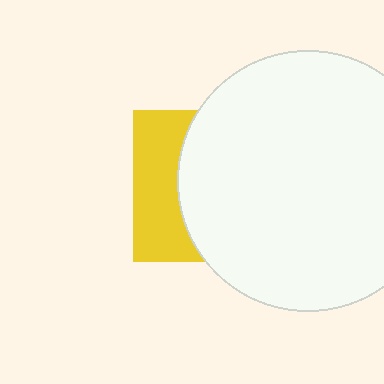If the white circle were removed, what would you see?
You would see the complete yellow square.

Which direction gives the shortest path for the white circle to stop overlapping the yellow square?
Moving right gives the shortest separation.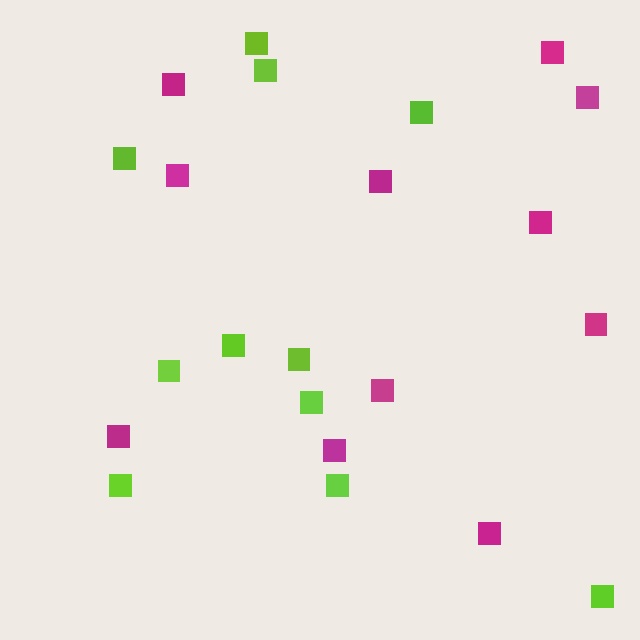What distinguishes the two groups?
There are 2 groups: one group of magenta squares (11) and one group of lime squares (11).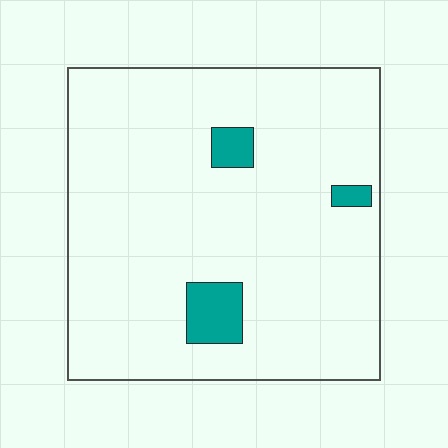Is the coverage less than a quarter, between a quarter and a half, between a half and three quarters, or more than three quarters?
Less than a quarter.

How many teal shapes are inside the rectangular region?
3.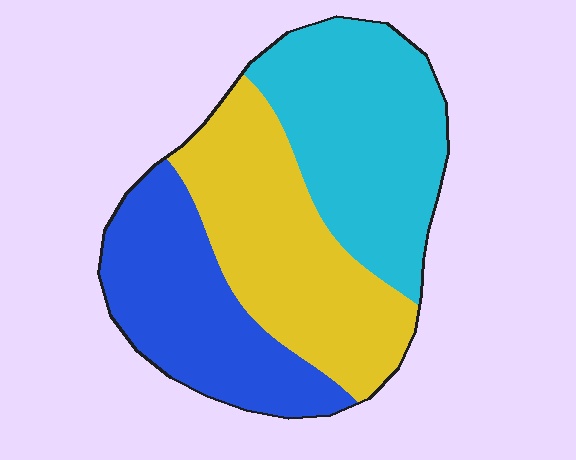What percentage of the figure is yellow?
Yellow takes up about three eighths (3/8) of the figure.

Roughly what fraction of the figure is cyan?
Cyan takes up about three eighths (3/8) of the figure.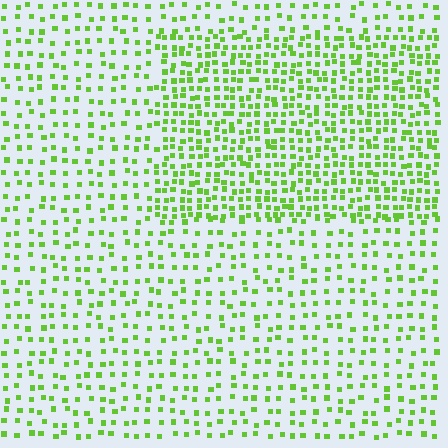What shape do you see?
I see a rectangle.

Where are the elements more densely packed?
The elements are more densely packed inside the rectangle boundary.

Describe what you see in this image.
The image contains small lime elements arranged at two different densities. A rectangle-shaped region is visible where the elements are more densely packed than the surrounding area.